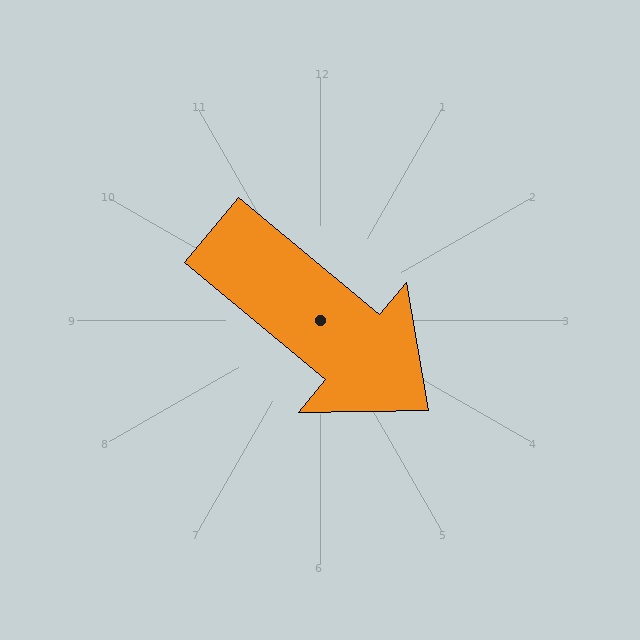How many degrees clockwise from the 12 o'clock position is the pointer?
Approximately 130 degrees.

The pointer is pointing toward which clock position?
Roughly 4 o'clock.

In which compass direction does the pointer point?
Southeast.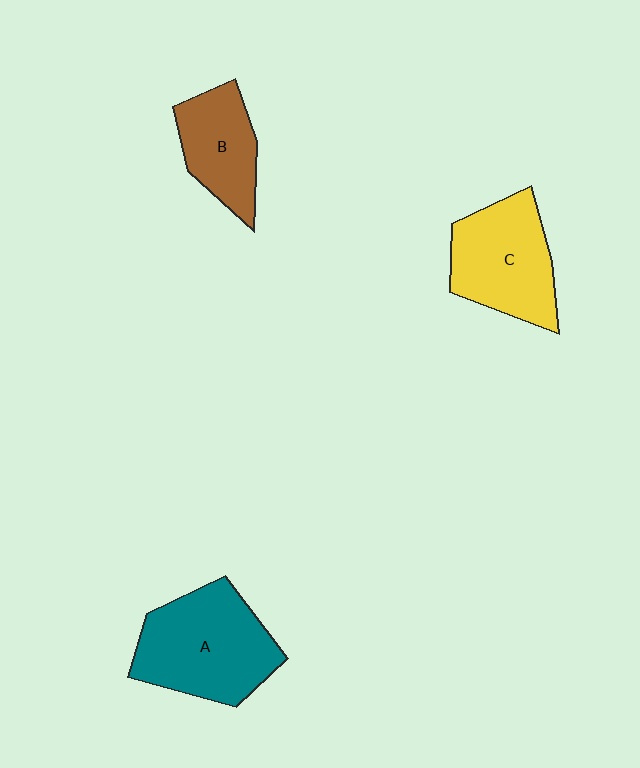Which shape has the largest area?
Shape A (teal).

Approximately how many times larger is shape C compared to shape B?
Approximately 1.4 times.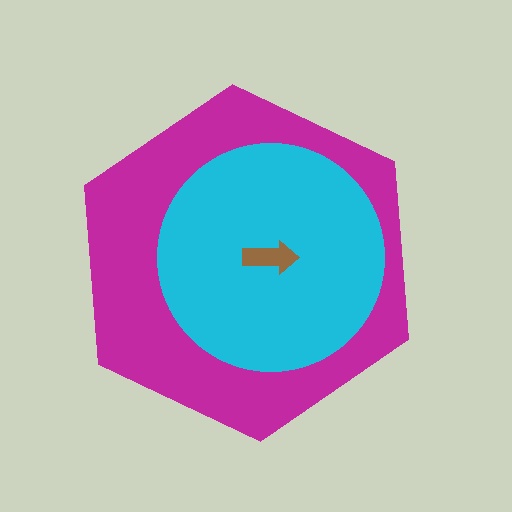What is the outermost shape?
The magenta hexagon.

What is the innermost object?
The brown arrow.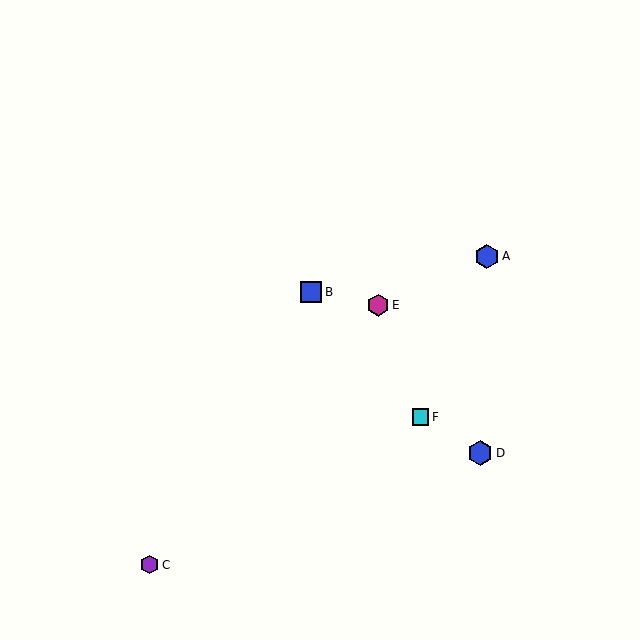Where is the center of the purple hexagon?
The center of the purple hexagon is at (150, 565).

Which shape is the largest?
The blue hexagon (labeled D) is the largest.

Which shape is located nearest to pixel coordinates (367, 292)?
The magenta hexagon (labeled E) at (378, 305) is nearest to that location.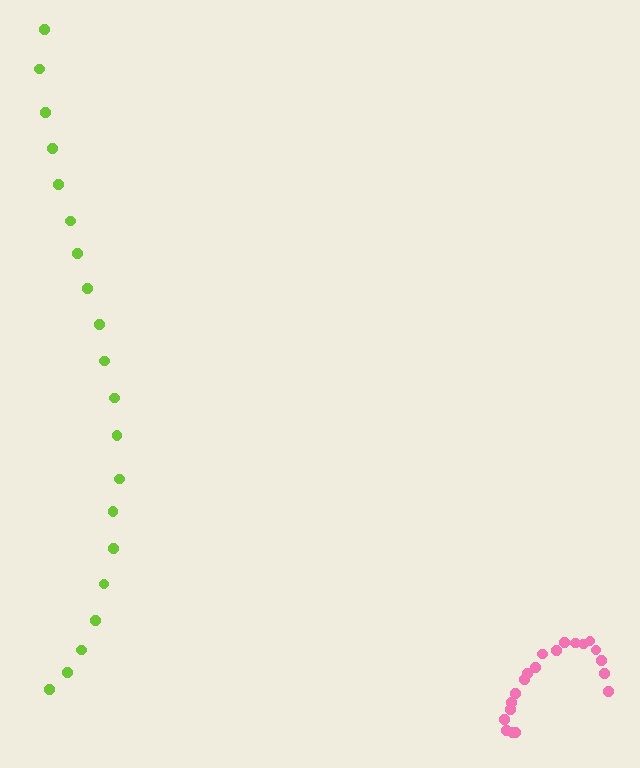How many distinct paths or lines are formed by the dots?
There are 2 distinct paths.